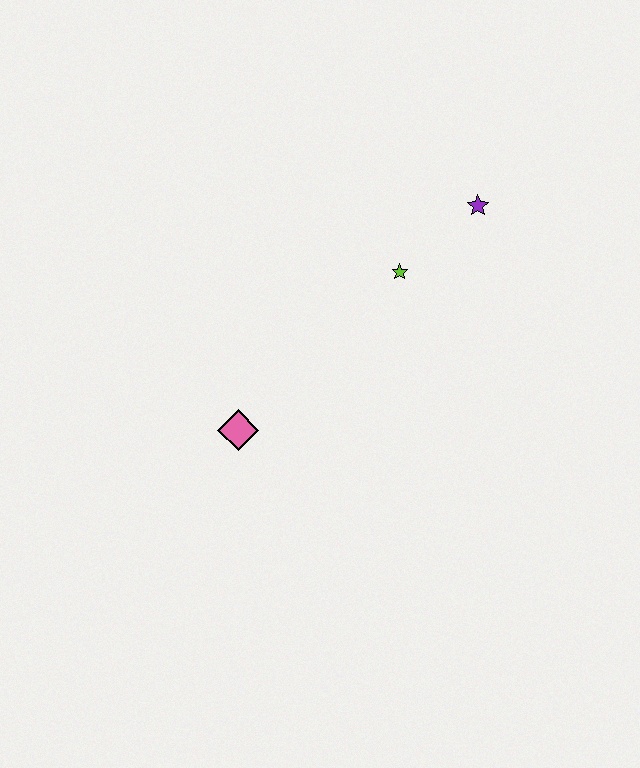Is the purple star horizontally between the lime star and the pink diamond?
No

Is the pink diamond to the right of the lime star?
No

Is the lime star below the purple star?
Yes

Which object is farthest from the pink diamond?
The purple star is farthest from the pink diamond.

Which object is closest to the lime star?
The purple star is closest to the lime star.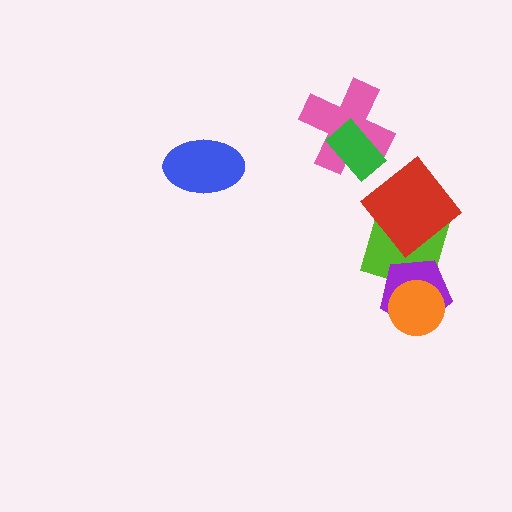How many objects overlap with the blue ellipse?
0 objects overlap with the blue ellipse.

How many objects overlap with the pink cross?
1 object overlaps with the pink cross.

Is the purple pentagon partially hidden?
Yes, it is partially covered by another shape.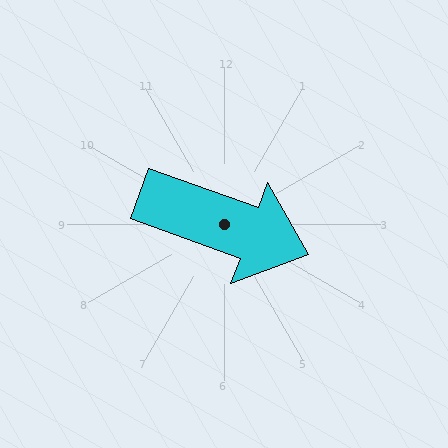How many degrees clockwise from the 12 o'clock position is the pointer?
Approximately 110 degrees.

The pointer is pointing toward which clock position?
Roughly 4 o'clock.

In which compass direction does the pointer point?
East.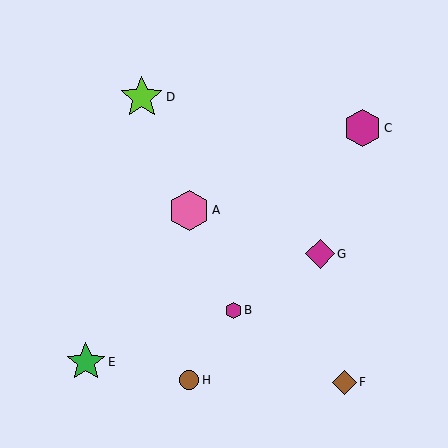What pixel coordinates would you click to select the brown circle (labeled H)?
Click at (189, 380) to select the brown circle H.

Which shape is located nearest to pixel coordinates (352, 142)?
The magenta hexagon (labeled C) at (363, 128) is nearest to that location.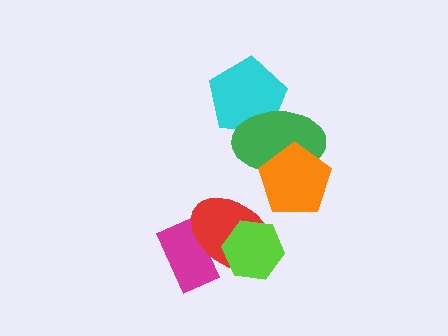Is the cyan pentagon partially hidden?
Yes, it is partially covered by another shape.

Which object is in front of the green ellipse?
The orange pentagon is in front of the green ellipse.